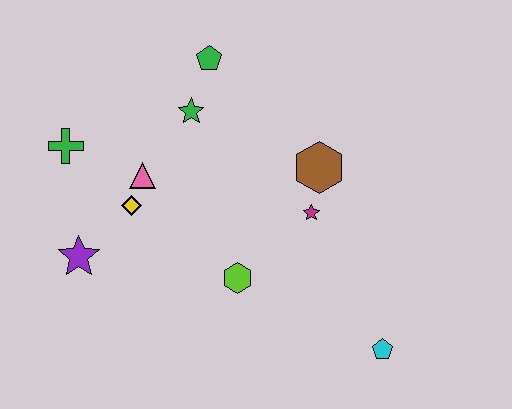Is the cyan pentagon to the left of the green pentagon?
No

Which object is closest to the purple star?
The yellow diamond is closest to the purple star.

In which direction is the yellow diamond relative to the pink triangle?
The yellow diamond is below the pink triangle.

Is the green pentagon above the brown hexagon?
Yes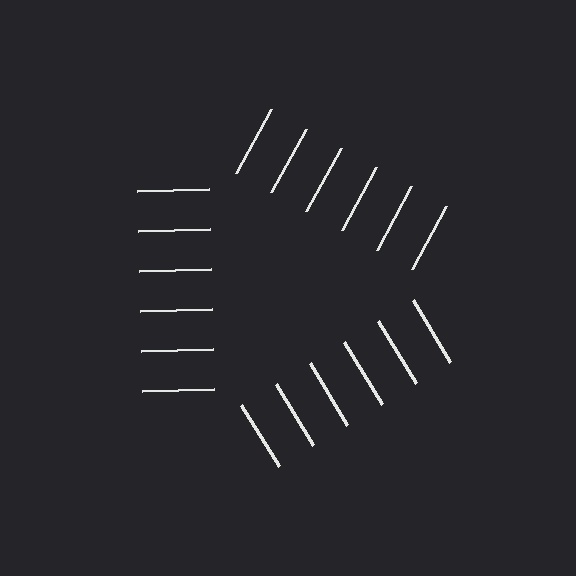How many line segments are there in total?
18 — 6 along each of the 3 edges.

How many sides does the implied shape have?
3 sides — the line-ends trace a triangle.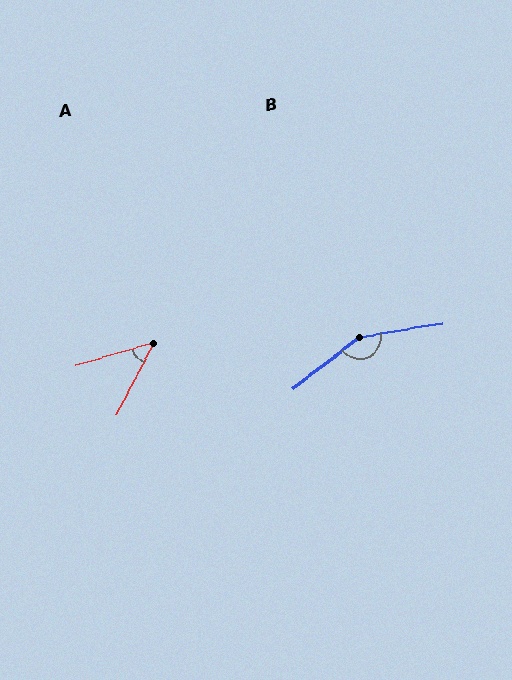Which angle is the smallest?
A, at approximately 46 degrees.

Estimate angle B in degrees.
Approximately 152 degrees.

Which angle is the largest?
B, at approximately 152 degrees.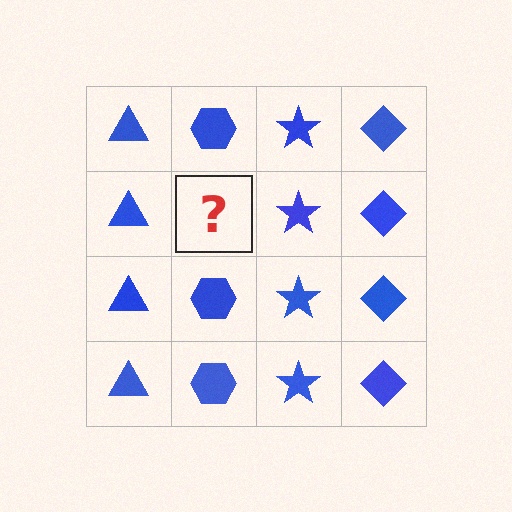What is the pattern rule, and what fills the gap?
The rule is that each column has a consistent shape. The gap should be filled with a blue hexagon.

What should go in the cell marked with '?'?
The missing cell should contain a blue hexagon.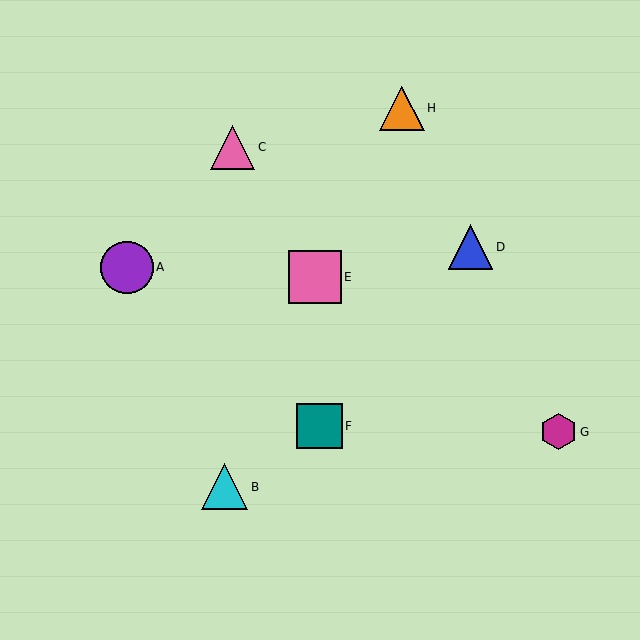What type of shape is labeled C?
Shape C is a pink triangle.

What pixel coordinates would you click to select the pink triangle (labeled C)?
Click at (233, 147) to select the pink triangle C.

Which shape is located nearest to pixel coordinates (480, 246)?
The blue triangle (labeled D) at (471, 247) is nearest to that location.